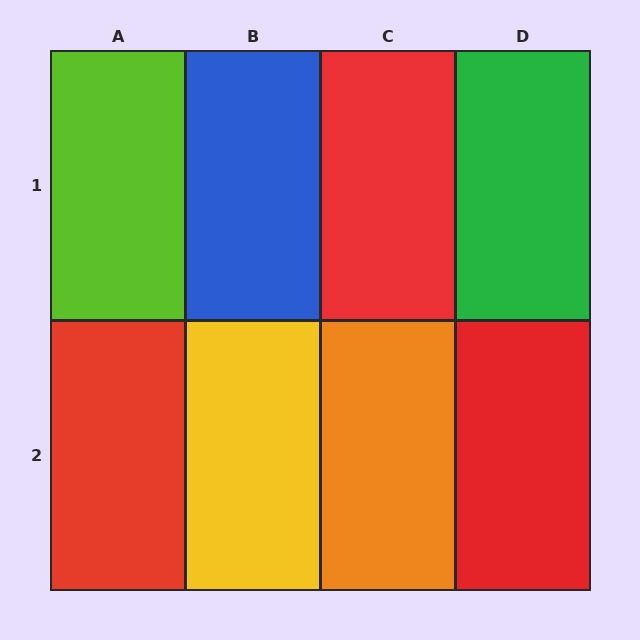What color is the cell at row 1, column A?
Lime.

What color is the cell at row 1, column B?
Blue.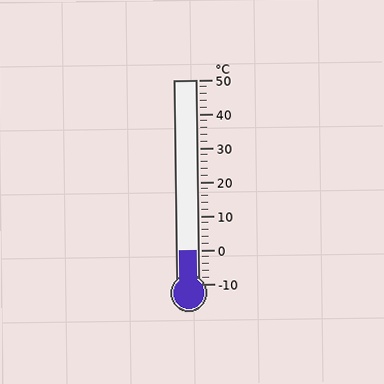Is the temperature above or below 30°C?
The temperature is below 30°C.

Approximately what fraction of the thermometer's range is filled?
The thermometer is filled to approximately 15% of its range.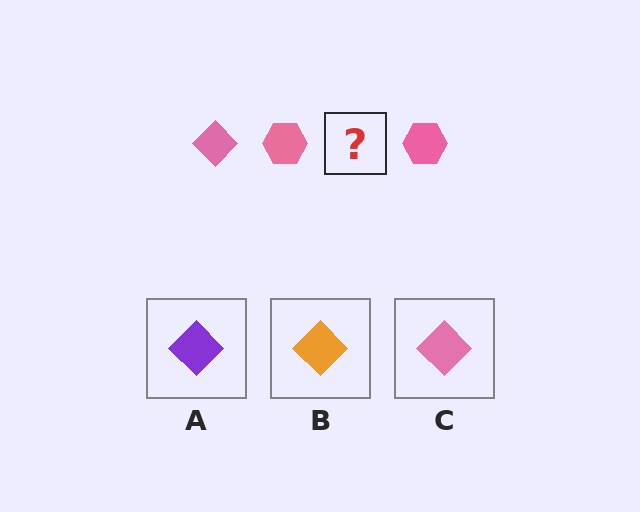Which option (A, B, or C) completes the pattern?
C.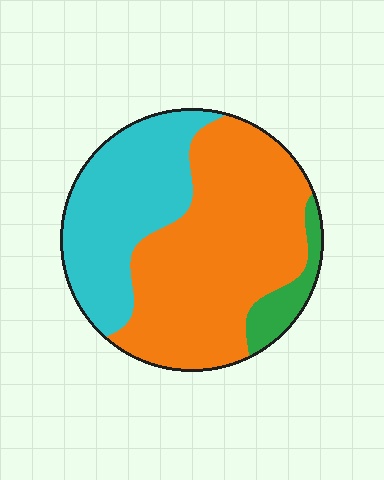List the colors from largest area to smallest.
From largest to smallest: orange, cyan, green.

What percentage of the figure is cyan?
Cyan covers about 35% of the figure.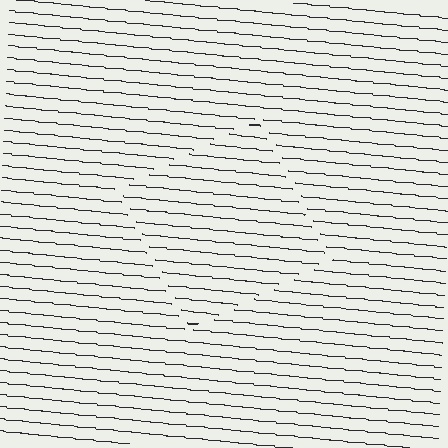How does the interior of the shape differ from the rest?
The interior of the shape contains the same grating, shifted by half a period — the contour is defined by the phase discontinuity where line-ends from the inner and outer gratings abut.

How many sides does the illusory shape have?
4 sides — the line-ends trace a square.